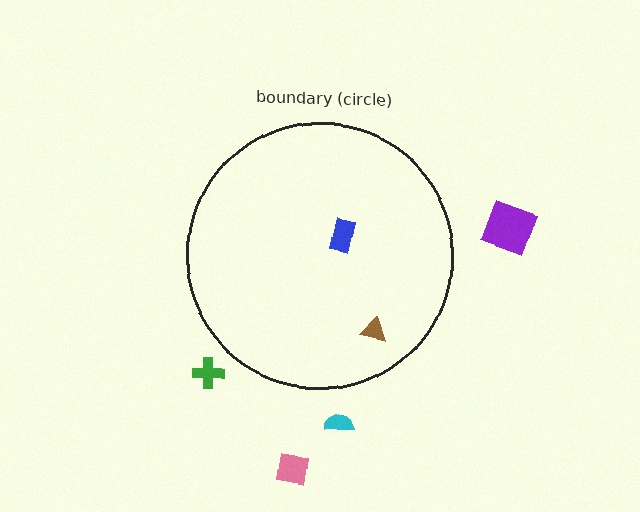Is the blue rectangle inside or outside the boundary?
Inside.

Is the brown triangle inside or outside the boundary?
Inside.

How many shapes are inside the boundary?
2 inside, 4 outside.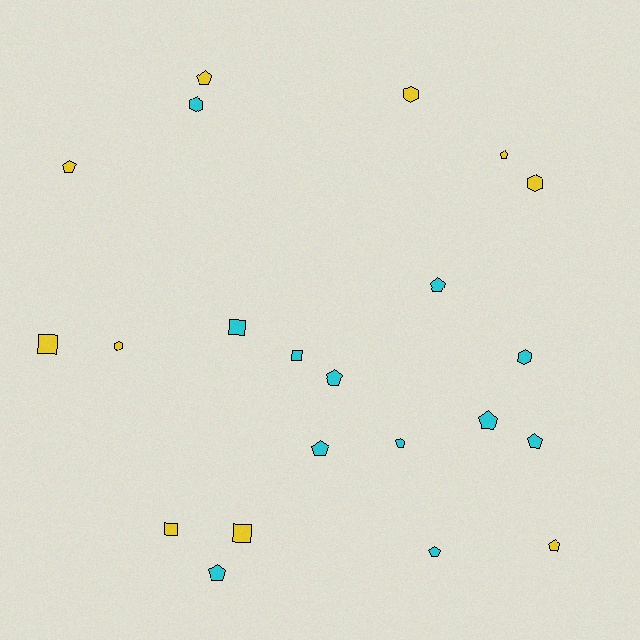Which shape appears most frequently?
Pentagon, with 12 objects.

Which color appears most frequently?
Cyan, with 12 objects.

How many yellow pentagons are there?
There are 4 yellow pentagons.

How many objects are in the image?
There are 22 objects.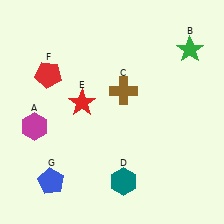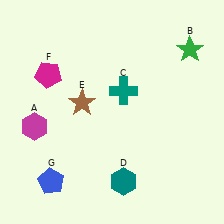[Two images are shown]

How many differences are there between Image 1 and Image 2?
There are 3 differences between the two images.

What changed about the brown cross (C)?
In Image 1, C is brown. In Image 2, it changed to teal.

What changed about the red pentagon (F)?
In Image 1, F is red. In Image 2, it changed to magenta.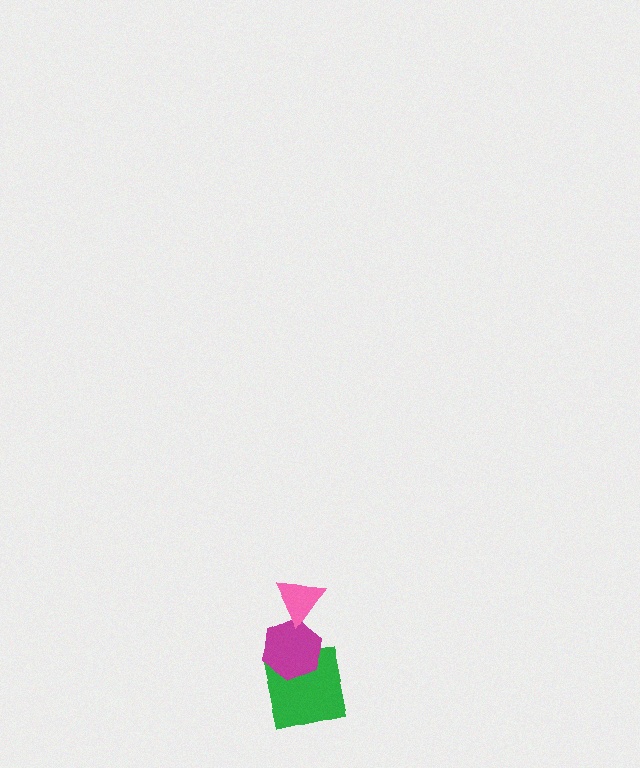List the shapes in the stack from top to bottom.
From top to bottom: the pink triangle, the magenta hexagon, the green square.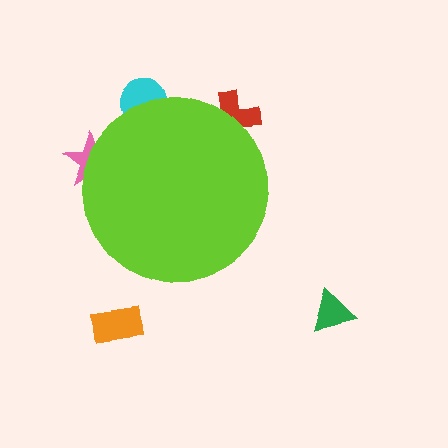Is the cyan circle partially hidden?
Yes, the cyan circle is partially hidden behind the lime circle.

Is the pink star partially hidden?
Yes, the pink star is partially hidden behind the lime circle.